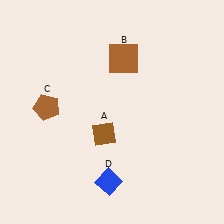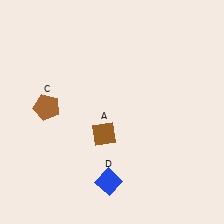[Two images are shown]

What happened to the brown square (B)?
The brown square (B) was removed in Image 2. It was in the top-right area of Image 1.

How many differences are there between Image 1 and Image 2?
There is 1 difference between the two images.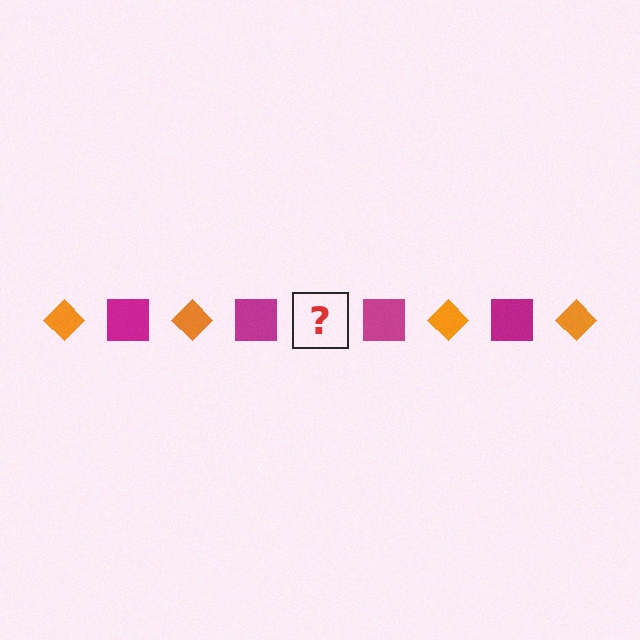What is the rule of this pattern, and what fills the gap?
The rule is that the pattern alternates between orange diamond and magenta square. The gap should be filled with an orange diamond.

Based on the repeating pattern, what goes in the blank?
The blank should be an orange diamond.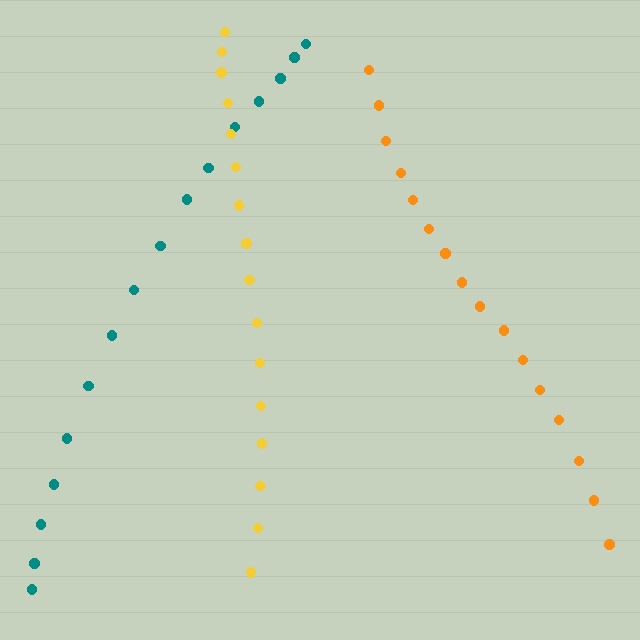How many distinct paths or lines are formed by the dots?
There are 3 distinct paths.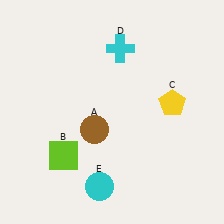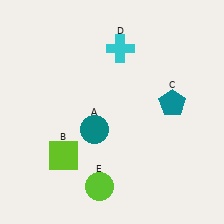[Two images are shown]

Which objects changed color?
A changed from brown to teal. C changed from yellow to teal. E changed from cyan to lime.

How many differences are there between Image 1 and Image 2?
There are 3 differences between the two images.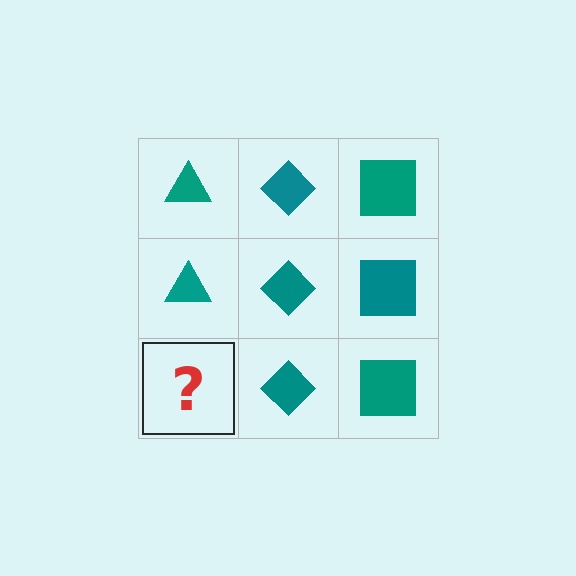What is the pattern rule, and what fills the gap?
The rule is that each column has a consistent shape. The gap should be filled with a teal triangle.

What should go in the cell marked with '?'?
The missing cell should contain a teal triangle.